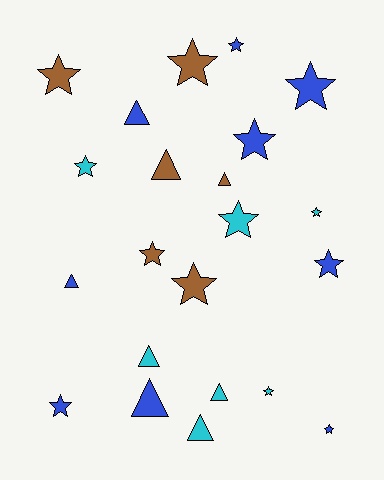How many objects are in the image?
There are 22 objects.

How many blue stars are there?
There are 6 blue stars.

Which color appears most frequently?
Blue, with 9 objects.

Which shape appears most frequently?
Star, with 14 objects.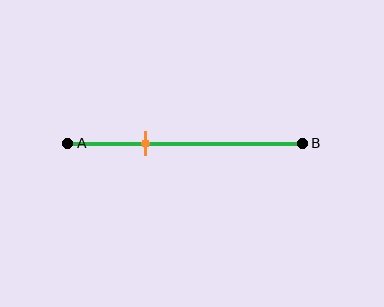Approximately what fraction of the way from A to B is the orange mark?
The orange mark is approximately 35% of the way from A to B.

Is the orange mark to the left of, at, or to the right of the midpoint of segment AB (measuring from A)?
The orange mark is to the left of the midpoint of segment AB.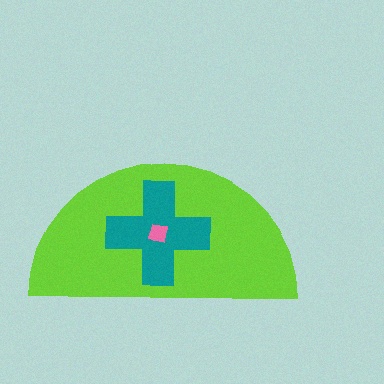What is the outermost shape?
The lime semicircle.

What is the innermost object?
The pink square.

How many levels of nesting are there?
3.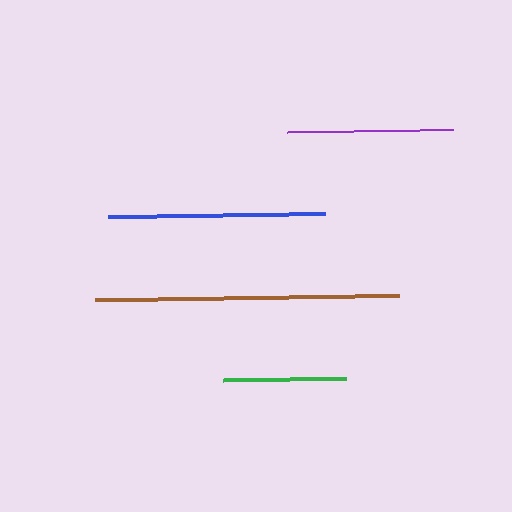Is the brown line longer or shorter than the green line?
The brown line is longer than the green line.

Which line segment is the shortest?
The green line is the shortest at approximately 123 pixels.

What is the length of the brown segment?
The brown segment is approximately 305 pixels long.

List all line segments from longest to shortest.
From longest to shortest: brown, blue, purple, green.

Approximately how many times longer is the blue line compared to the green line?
The blue line is approximately 1.8 times the length of the green line.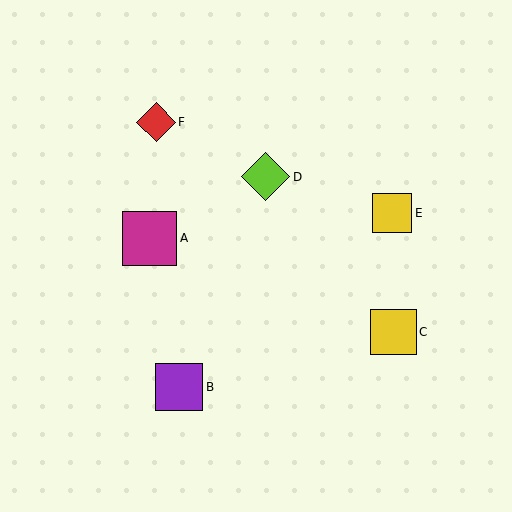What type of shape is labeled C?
Shape C is a yellow square.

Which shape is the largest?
The magenta square (labeled A) is the largest.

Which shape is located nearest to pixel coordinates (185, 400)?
The purple square (labeled B) at (179, 387) is nearest to that location.